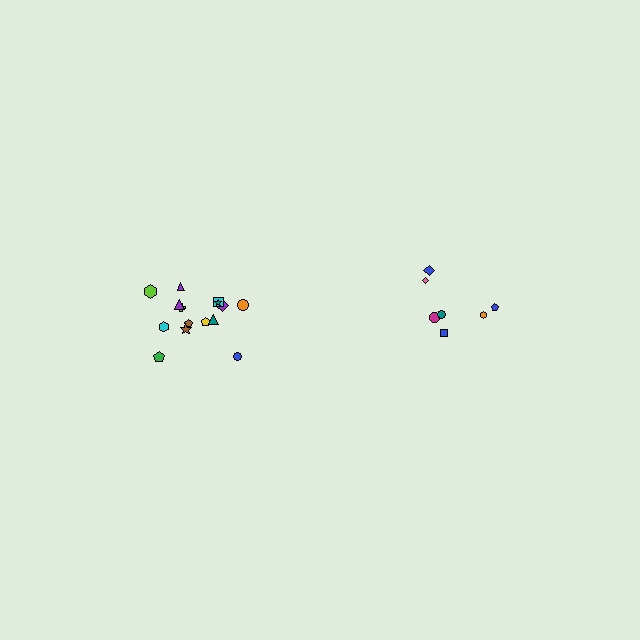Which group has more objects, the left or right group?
The left group.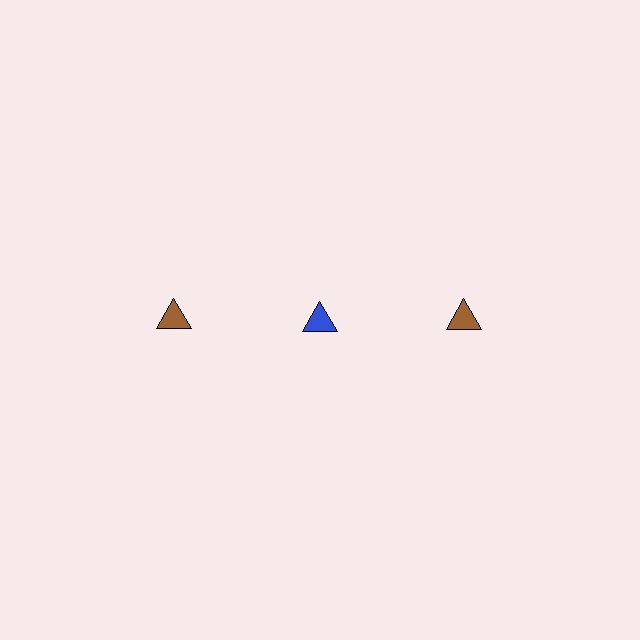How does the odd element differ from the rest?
It has a different color: blue instead of brown.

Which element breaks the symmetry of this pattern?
The blue triangle in the top row, second from left column breaks the symmetry. All other shapes are brown triangles.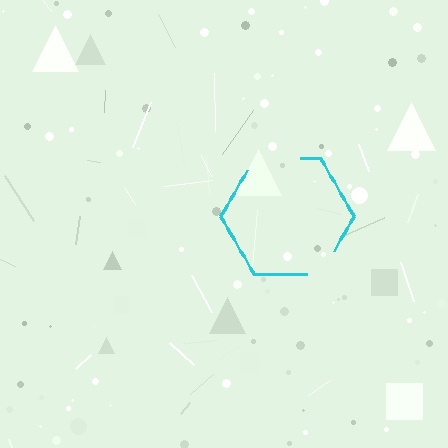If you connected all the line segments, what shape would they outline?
They would outline a hexagon.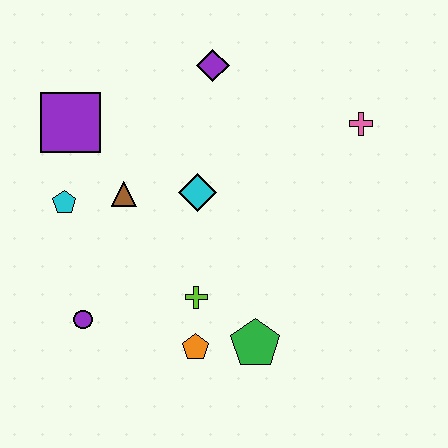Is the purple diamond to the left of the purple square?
No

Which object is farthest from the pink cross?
The purple circle is farthest from the pink cross.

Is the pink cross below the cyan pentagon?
No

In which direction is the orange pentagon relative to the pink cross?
The orange pentagon is below the pink cross.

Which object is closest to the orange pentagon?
The lime cross is closest to the orange pentagon.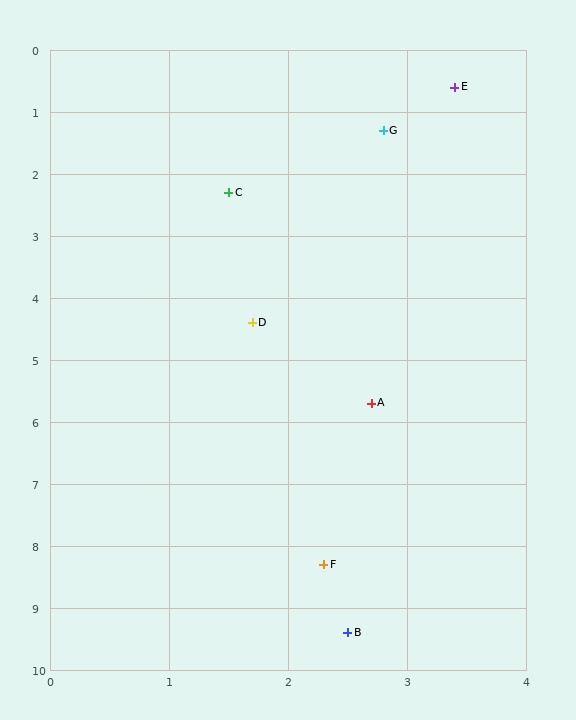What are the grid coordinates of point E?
Point E is at approximately (3.4, 0.6).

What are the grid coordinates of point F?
Point F is at approximately (2.3, 8.3).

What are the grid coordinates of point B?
Point B is at approximately (2.5, 9.4).